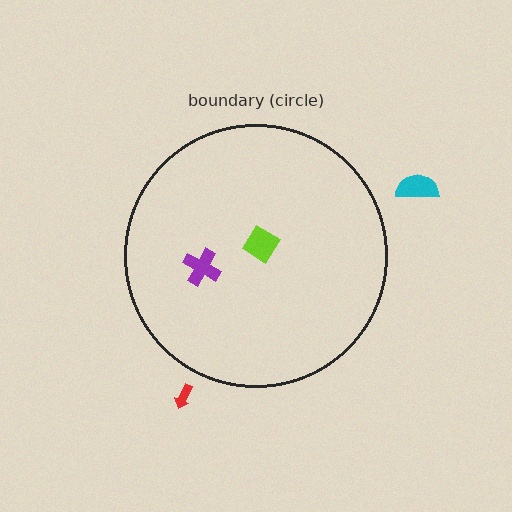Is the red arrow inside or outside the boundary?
Outside.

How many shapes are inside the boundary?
2 inside, 2 outside.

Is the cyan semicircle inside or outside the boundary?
Outside.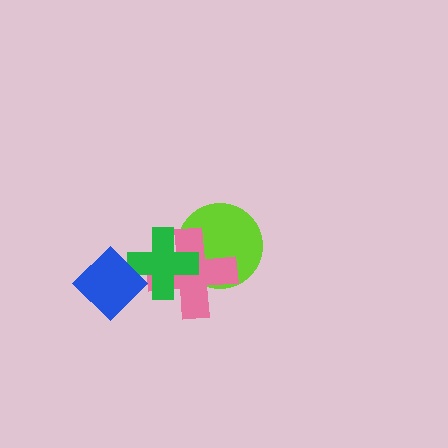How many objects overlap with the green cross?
3 objects overlap with the green cross.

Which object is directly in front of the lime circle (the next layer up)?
The pink cross is directly in front of the lime circle.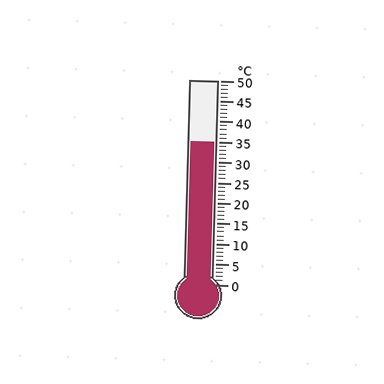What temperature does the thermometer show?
The thermometer shows approximately 35°C.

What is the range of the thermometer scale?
The thermometer scale ranges from 0°C to 50°C.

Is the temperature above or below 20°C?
The temperature is above 20°C.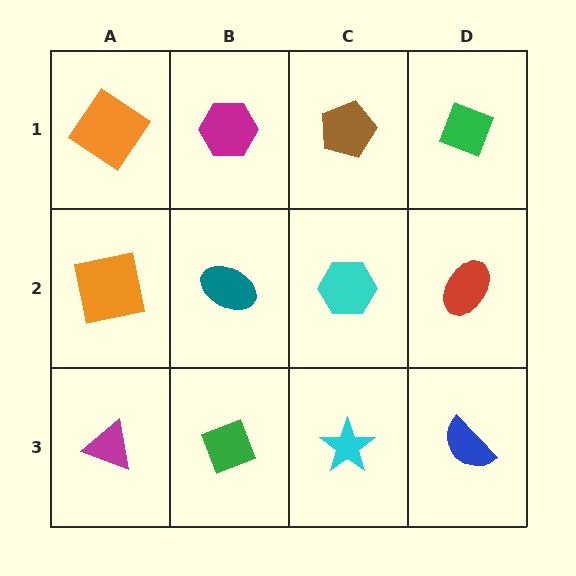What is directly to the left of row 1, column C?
A magenta hexagon.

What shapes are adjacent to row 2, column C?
A brown pentagon (row 1, column C), a cyan star (row 3, column C), a teal ellipse (row 2, column B), a red ellipse (row 2, column D).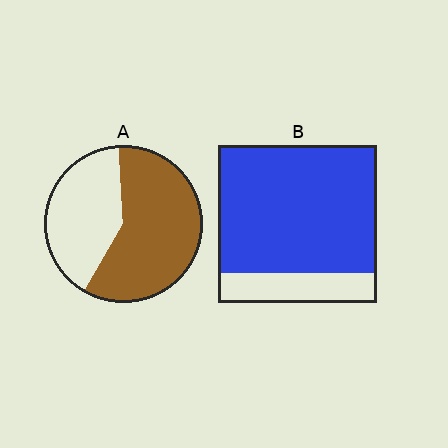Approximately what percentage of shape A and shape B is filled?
A is approximately 60% and B is approximately 80%.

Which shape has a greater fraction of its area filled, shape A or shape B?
Shape B.